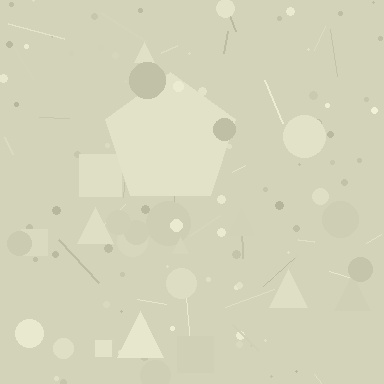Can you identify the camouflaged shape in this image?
The camouflaged shape is a pentagon.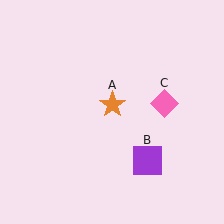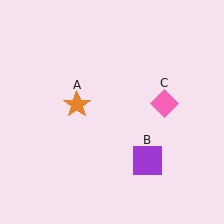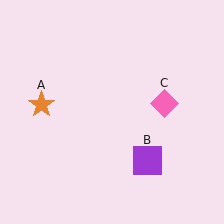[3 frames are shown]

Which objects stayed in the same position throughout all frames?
Purple square (object B) and pink diamond (object C) remained stationary.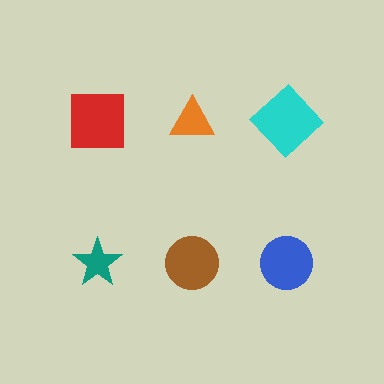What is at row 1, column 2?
An orange triangle.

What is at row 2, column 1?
A teal star.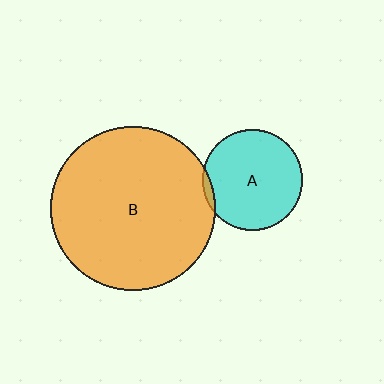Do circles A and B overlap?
Yes.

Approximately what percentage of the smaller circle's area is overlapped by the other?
Approximately 5%.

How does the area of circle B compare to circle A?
Approximately 2.7 times.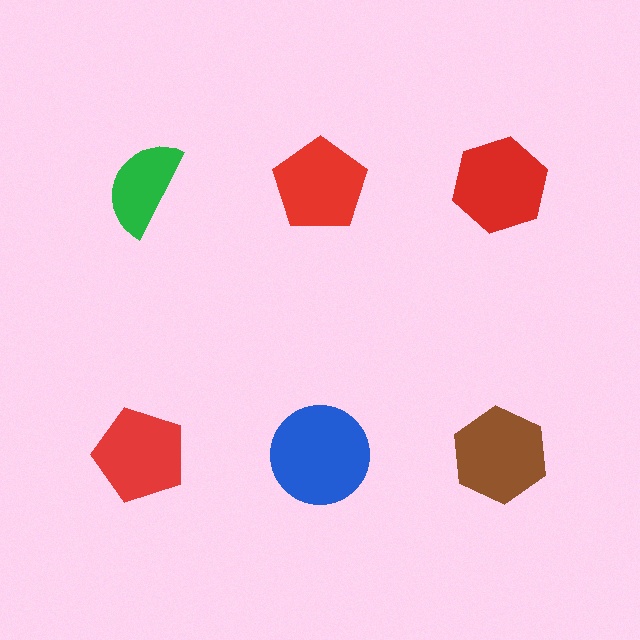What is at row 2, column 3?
A brown hexagon.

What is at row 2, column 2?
A blue circle.